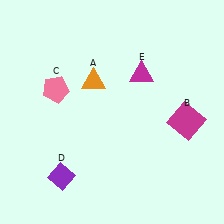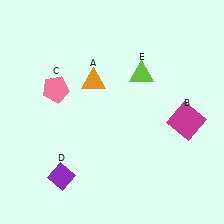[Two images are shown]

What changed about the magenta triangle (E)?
In Image 1, E is magenta. In Image 2, it changed to lime.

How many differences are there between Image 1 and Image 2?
There is 1 difference between the two images.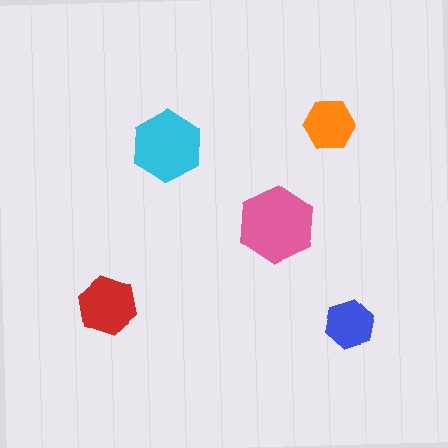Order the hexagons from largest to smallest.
the pink one, the cyan one, the red one, the orange one, the blue one.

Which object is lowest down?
The blue hexagon is bottommost.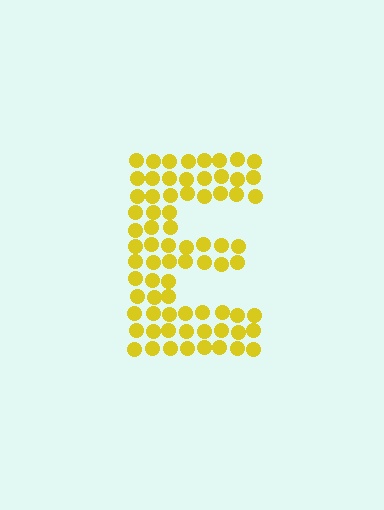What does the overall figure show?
The overall figure shows the letter E.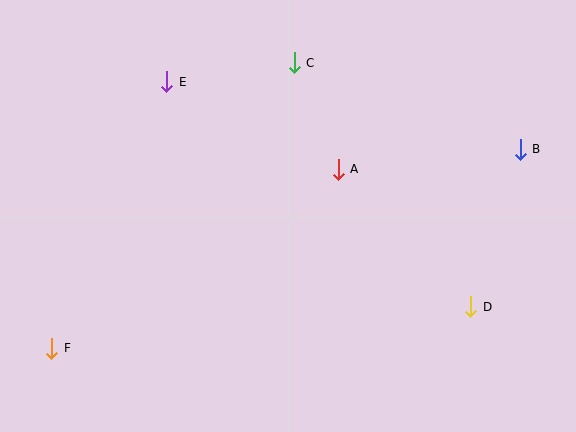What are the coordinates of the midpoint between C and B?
The midpoint between C and B is at (407, 106).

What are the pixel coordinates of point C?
Point C is at (294, 63).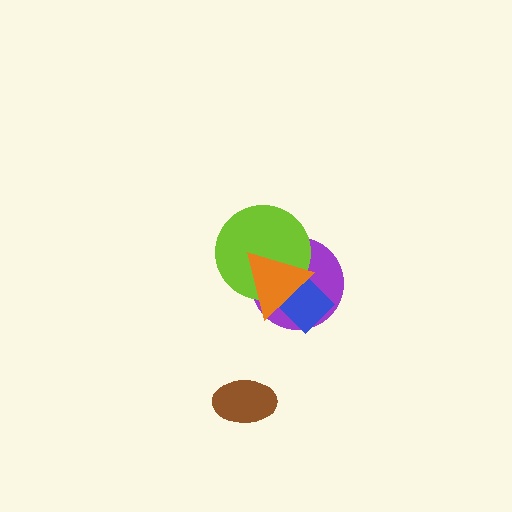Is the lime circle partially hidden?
Yes, it is partially covered by another shape.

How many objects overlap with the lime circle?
3 objects overlap with the lime circle.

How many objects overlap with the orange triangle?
3 objects overlap with the orange triangle.